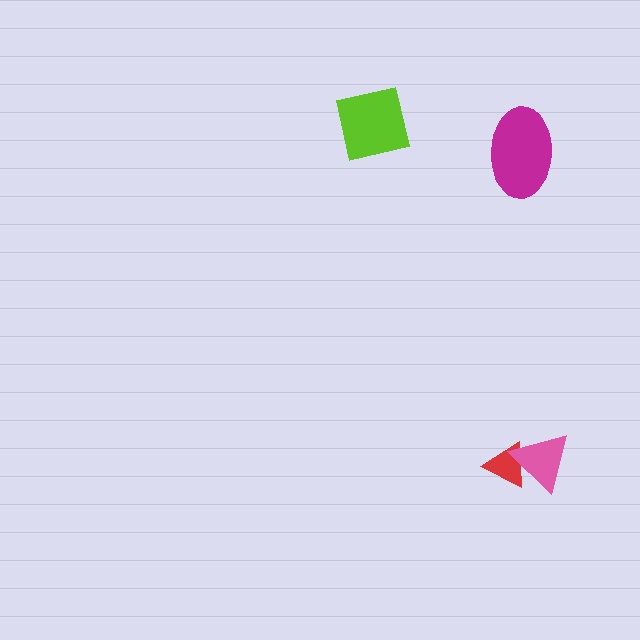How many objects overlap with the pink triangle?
1 object overlaps with the pink triangle.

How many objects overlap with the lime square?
0 objects overlap with the lime square.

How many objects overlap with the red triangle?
1 object overlaps with the red triangle.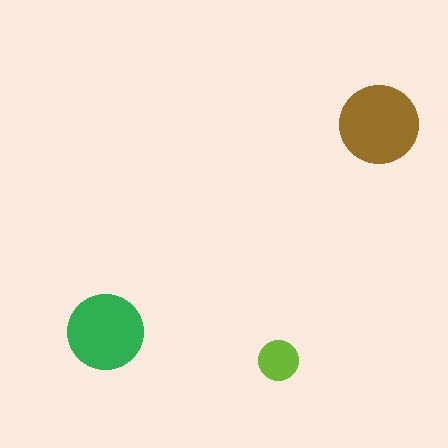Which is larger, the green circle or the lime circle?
The green one.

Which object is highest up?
The brown circle is topmost.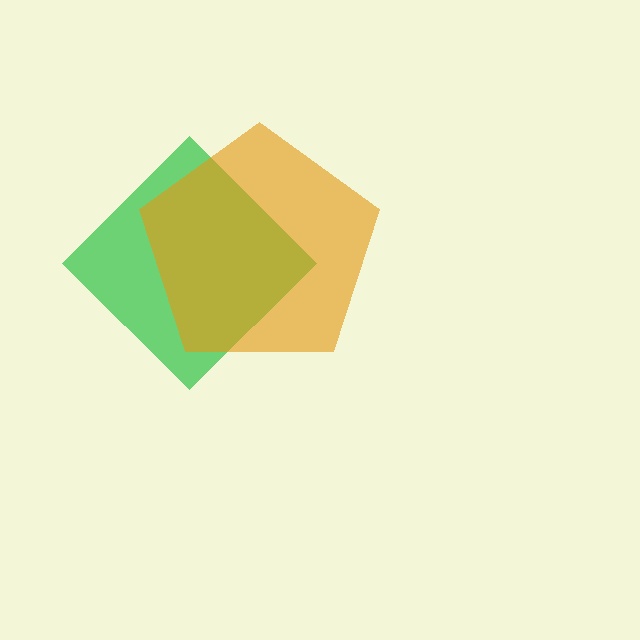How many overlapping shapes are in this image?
There are 2 overlapping shapes in the image.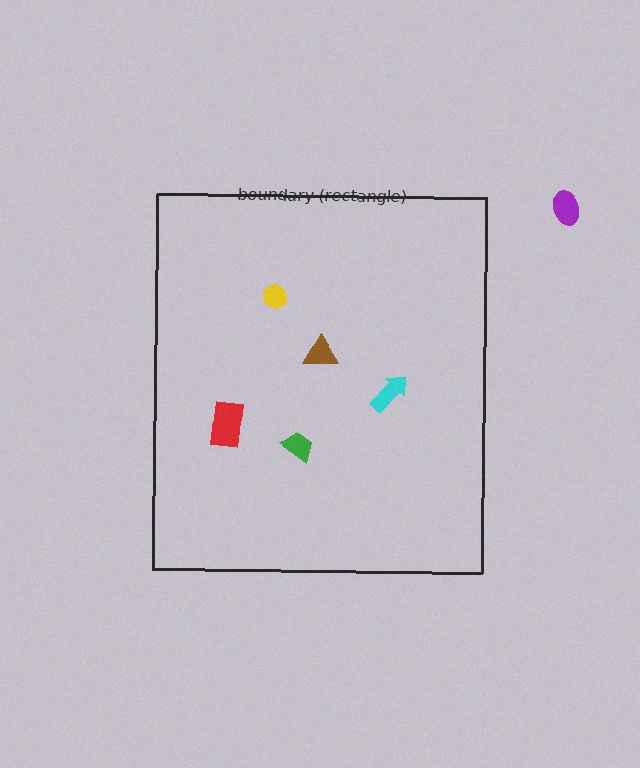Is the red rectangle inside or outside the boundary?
Inside.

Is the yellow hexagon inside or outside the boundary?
Inside.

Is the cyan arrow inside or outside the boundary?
Inside.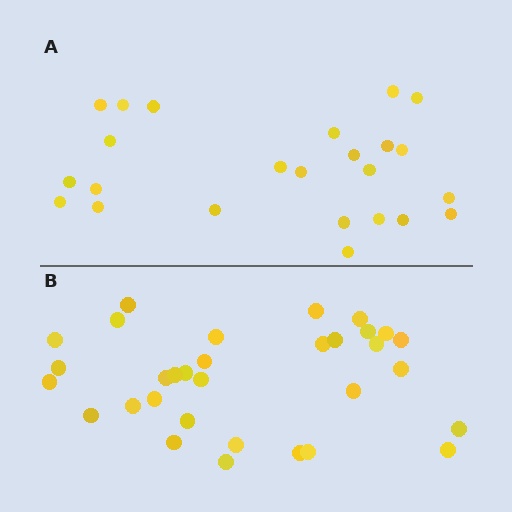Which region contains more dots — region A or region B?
Region B (the bottom region) has more dots.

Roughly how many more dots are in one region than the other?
Region B has roughly 8 or so more dots than region A.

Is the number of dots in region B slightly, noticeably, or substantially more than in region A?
Region B has noticeably more, but not dramatically so. The ratio is roughly 1.3 to 1.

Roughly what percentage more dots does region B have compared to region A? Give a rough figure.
About 35% more.